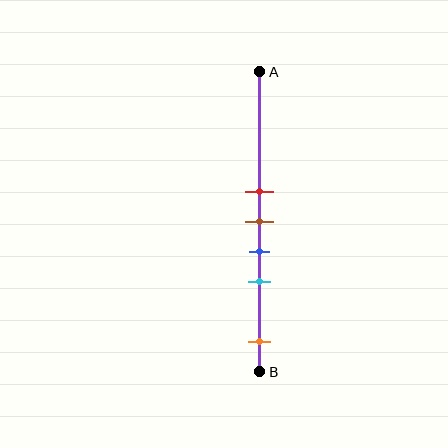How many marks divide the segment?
There are 5 marks dividing the segment.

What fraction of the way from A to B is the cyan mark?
The cyan mark is approximately 70% (0.7) of the way from A to B.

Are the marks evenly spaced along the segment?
No, the marks are not evenly spaced.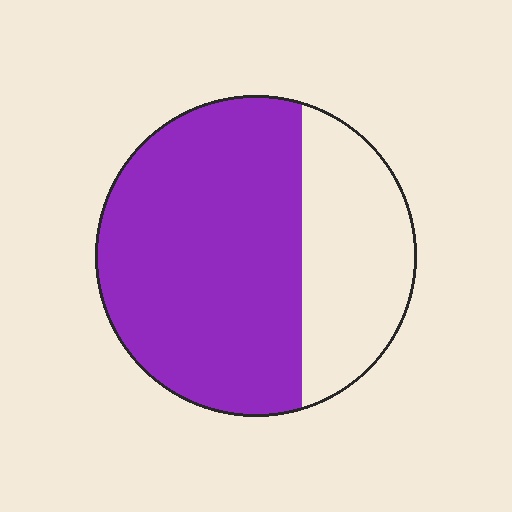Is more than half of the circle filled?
Yes.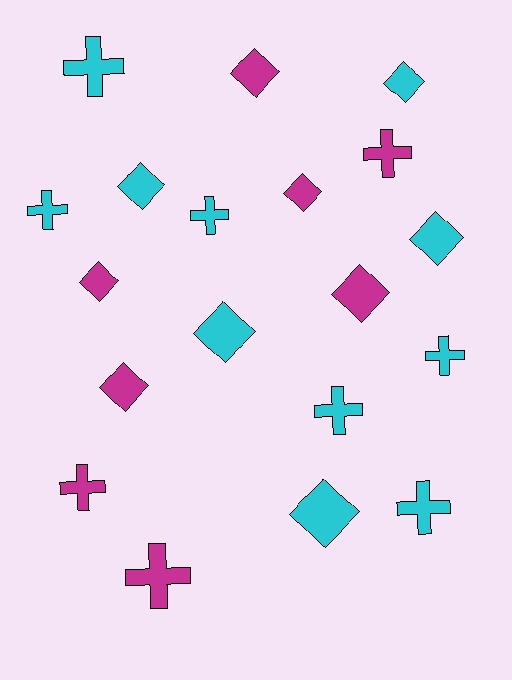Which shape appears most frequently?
Diamond, with 10 objects.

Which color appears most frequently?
Cyan, with 11 objects.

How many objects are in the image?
There are 19 objects.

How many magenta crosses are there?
There are 3 magenta crosses.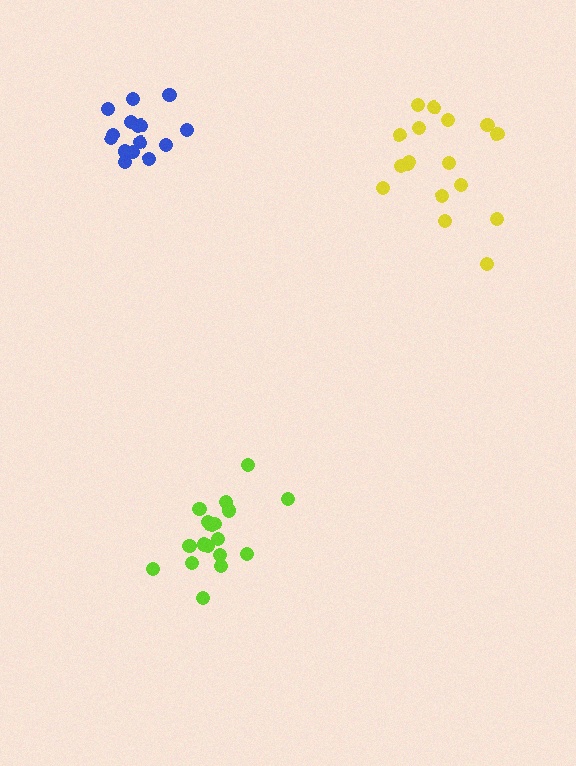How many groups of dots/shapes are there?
There are 3 groups.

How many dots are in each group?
Group 1: 19 dots, Group 2: 17 dots, Group 3: 15 dots (51 total).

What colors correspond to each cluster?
The clusters are colored: lime, yellow, blue.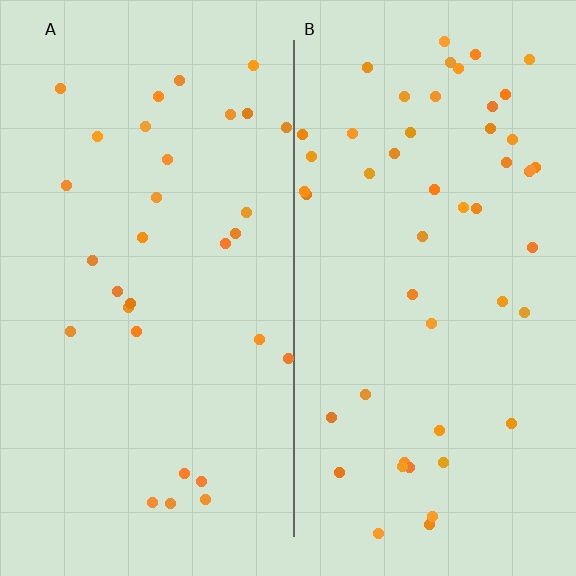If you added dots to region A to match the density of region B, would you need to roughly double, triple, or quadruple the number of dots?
Approximately double.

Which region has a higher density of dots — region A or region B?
B (the right).